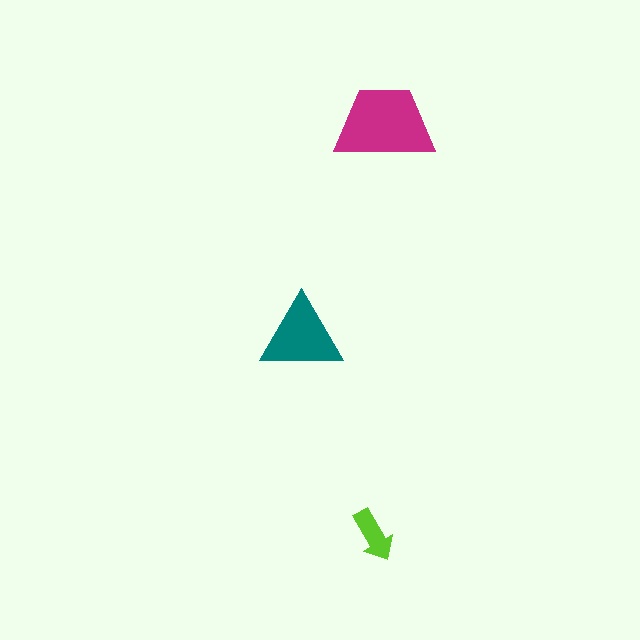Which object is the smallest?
The lime arrow.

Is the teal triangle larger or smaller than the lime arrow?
Larger.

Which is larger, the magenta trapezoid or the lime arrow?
The magenta trapezoid.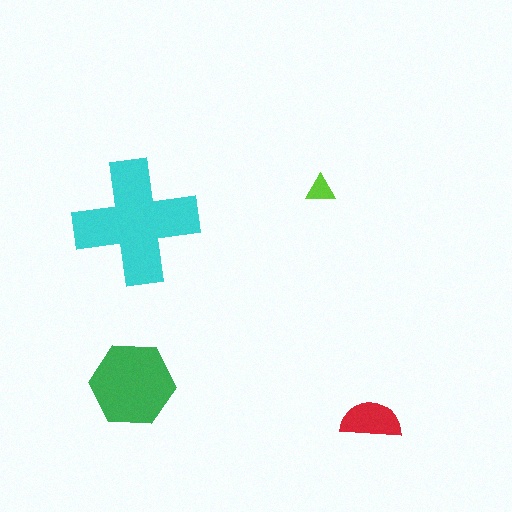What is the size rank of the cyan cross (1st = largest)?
1st.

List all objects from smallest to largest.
The lime triangle, the red semicircle, the green hexagon, the cyan cross.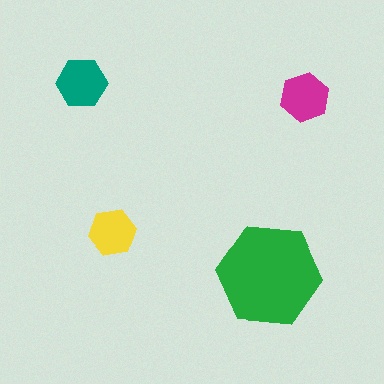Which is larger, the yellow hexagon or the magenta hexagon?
The magenta one.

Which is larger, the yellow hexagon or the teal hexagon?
The teal one.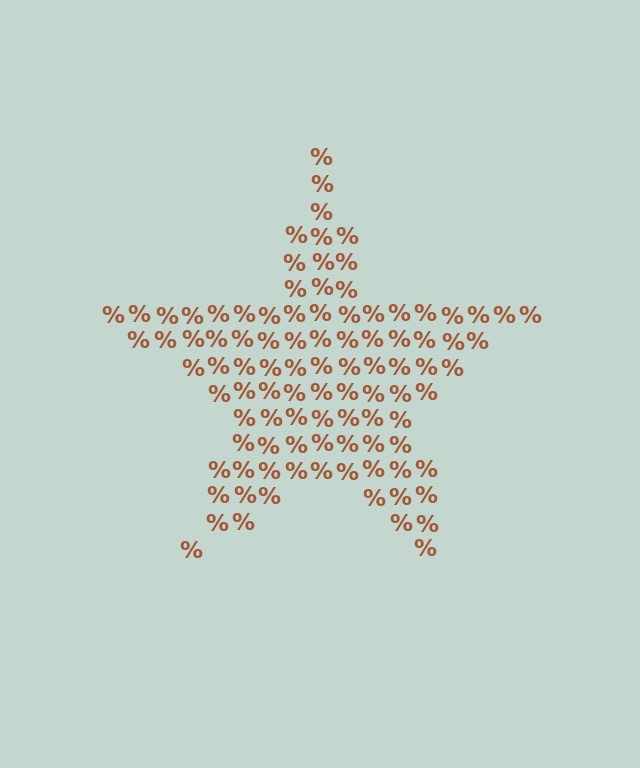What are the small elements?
The small elements are percent signs.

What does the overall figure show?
The overall figure shows a star.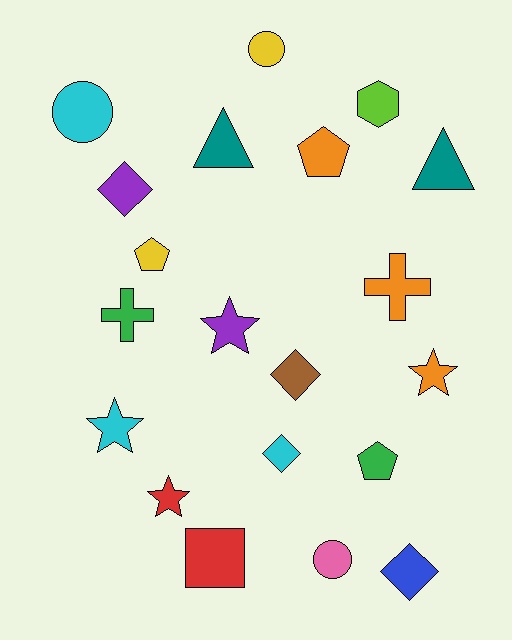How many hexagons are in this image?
There is 1 hexagon.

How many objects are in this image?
There are 20 objects.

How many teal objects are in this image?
There are 2 teal objects.